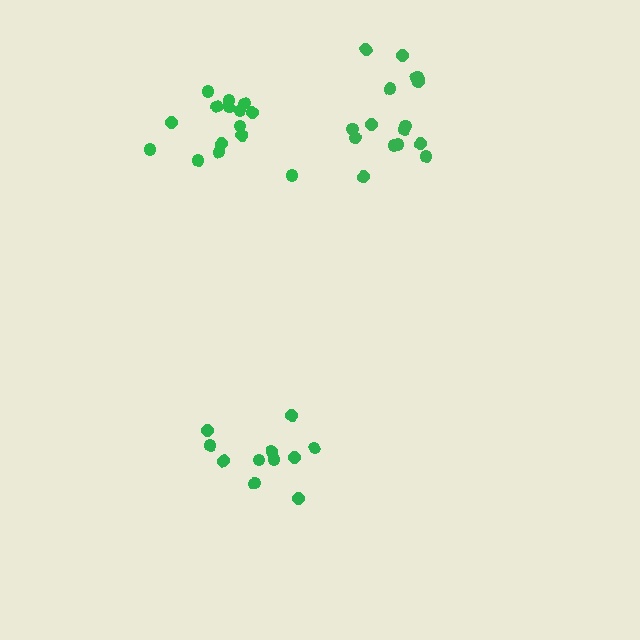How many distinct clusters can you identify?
There are 3 distinct clusters.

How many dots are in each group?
Group 1: 15 dots, Group 2: 16 dots, Group 3: 11 dots (42 total).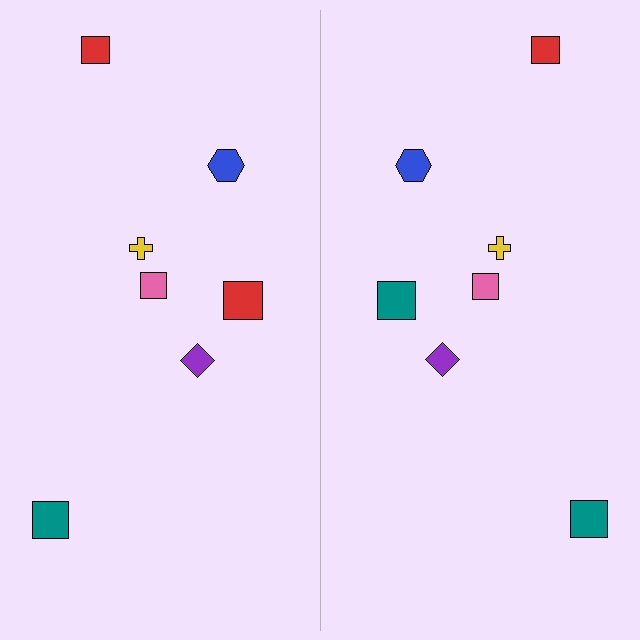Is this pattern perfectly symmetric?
No, the pattern is not perfectly symmetric. The teal square on the right side breaks the symmetry — its mirror counterpart is red.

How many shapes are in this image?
There are 14 shapes in this image.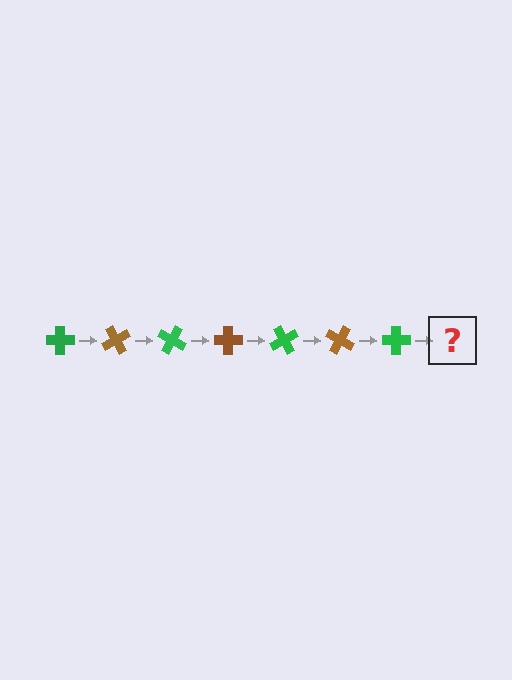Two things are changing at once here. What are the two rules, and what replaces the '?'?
The two rules are that it rotates 60 degrees each step and the color cycles through green and brown. The '?' should be a brown cross, rotated 420 degrees from the start.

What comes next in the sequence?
The next element should be a brown cross, rotated 420 degrees from the start.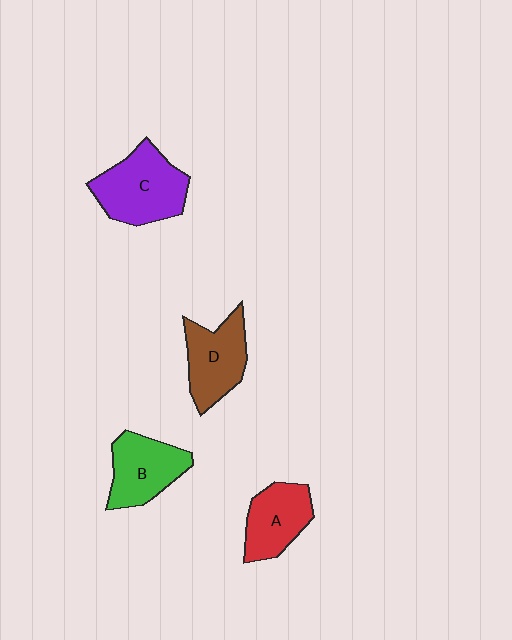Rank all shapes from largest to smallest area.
From largest to smallest: C (purple), D (brown), B (green), A (red).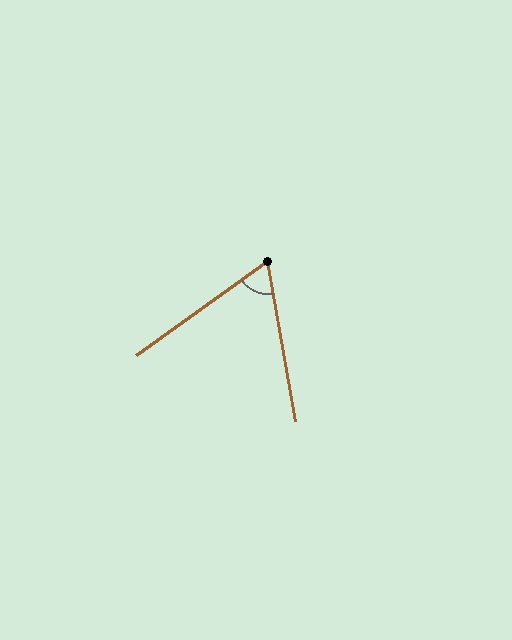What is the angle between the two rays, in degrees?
Approximately 64 degrees.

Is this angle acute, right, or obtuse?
It is acute.